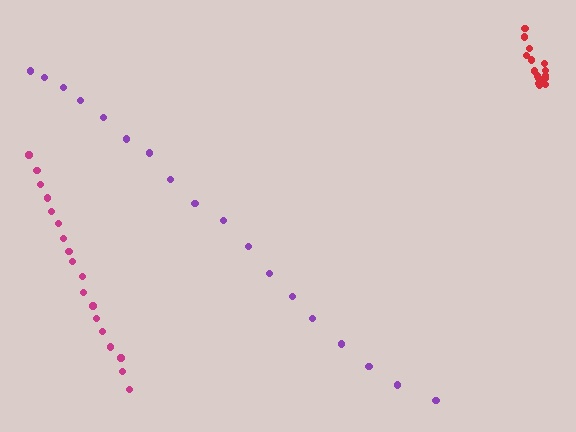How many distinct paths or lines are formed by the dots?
There are 3 distinct paths.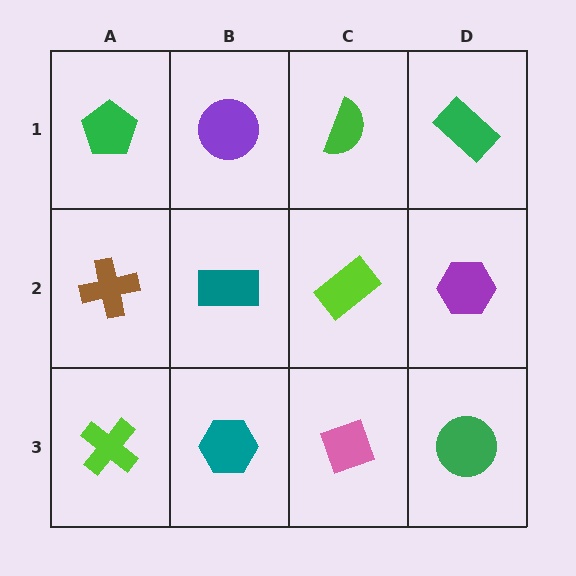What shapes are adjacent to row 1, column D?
A purple hexagon (row 2, column D), a green semicircle (row 1, column C).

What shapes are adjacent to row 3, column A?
A brown cross (row 2, column A), a teal hexagon (row 3, column B).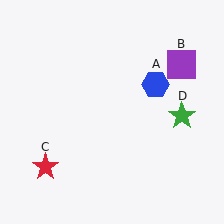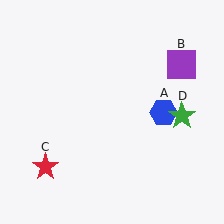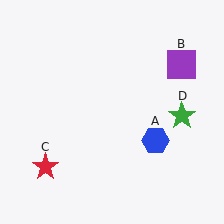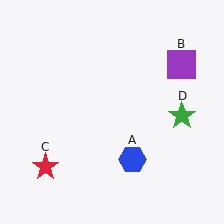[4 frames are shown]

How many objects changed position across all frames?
1 object changed position: blue hexagon (object A).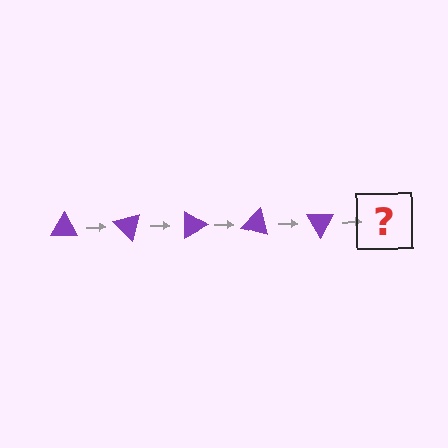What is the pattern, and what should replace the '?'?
The pattern is that the triangle rotates 45 degrees each step. The '?' should be a purple triangle rotated 225 degrees.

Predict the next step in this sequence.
The next step is a purple triangle rotated 225 degrees.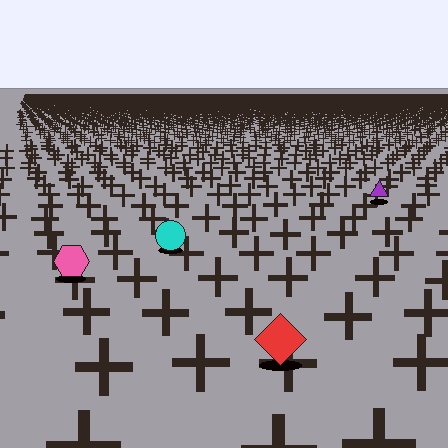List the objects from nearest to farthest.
From nearest to farthest: the red diamond, the pink hexagon, the cyan circle, the purple triangle.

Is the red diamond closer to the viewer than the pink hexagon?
Yes. The red diamond is closer — you can tell from the texture gradient: the ground texture is coarser near it.